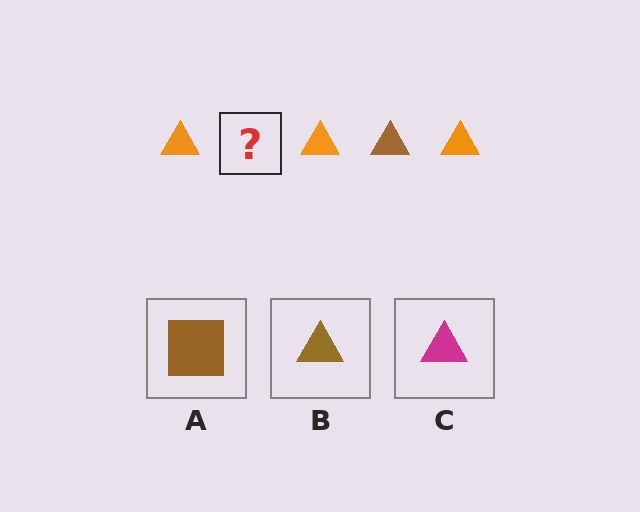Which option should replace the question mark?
Option B.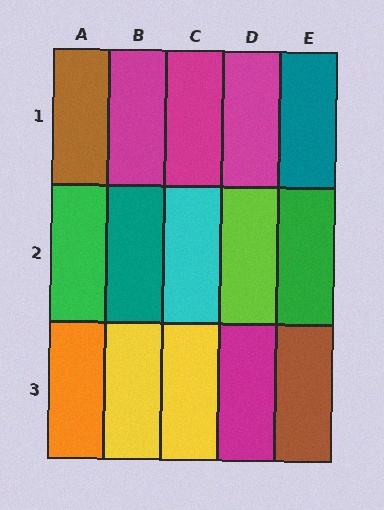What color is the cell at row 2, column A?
Green.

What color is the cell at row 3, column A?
Orange.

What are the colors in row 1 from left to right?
Brown, magenta, magenta, magenta, teal.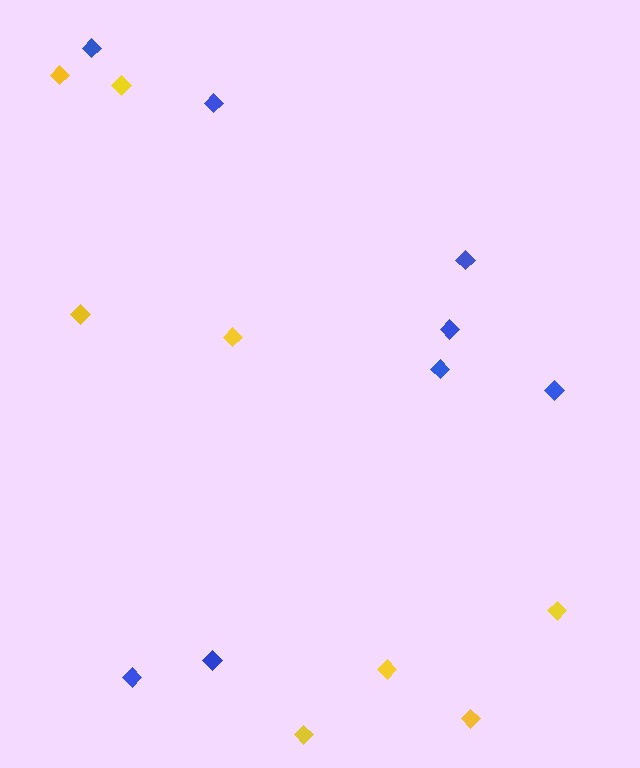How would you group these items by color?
There are 2 groups: one group of blue diamonds (8) and one group of yellow diamonds (8).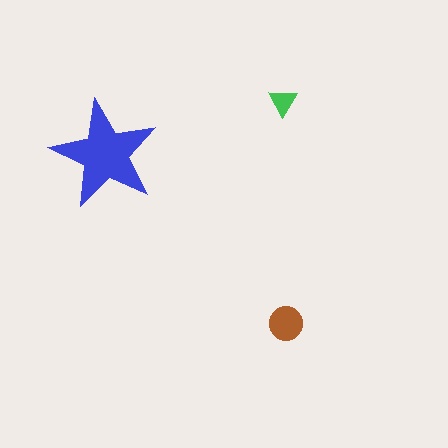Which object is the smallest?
The green triangle.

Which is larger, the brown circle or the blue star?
The blue star.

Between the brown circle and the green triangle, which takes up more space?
The brown circle.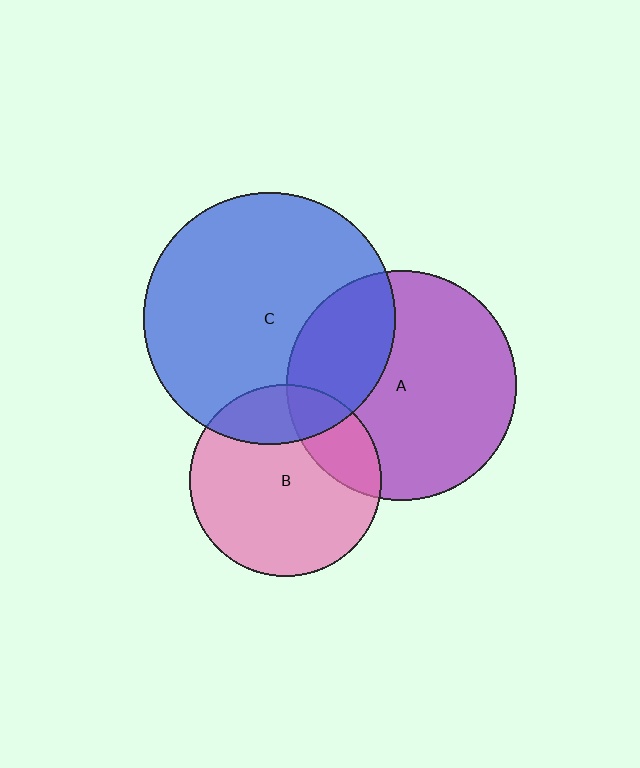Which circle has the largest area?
Circle C (blue).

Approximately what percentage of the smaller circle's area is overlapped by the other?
Approximately 20%.